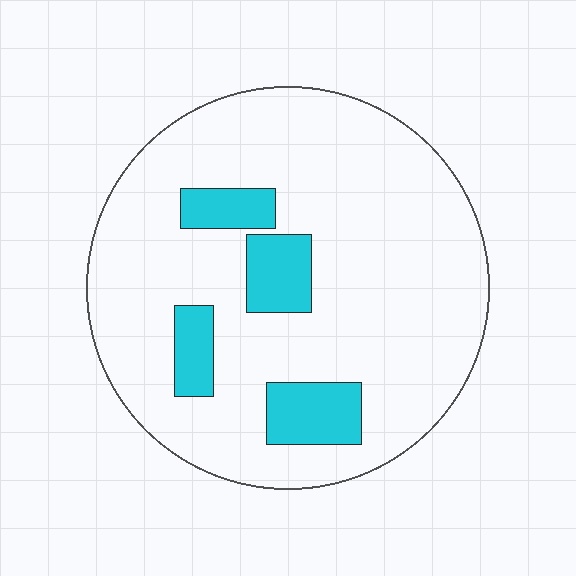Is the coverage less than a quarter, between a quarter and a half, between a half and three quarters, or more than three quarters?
Less than a quarter.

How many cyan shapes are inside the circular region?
4.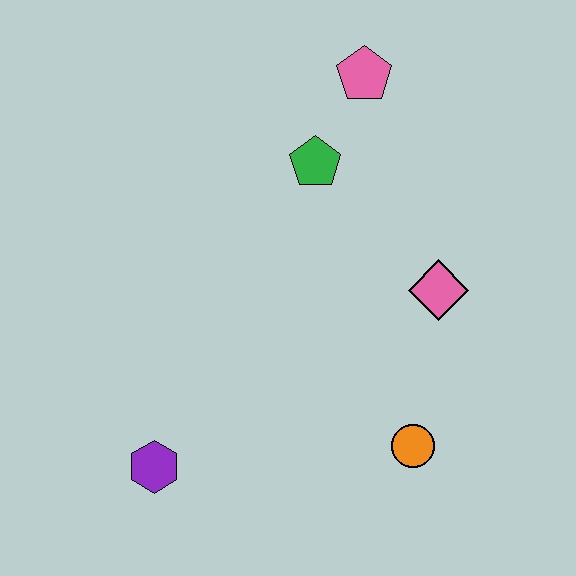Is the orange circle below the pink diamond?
Yes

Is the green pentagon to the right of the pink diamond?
No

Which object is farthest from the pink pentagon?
The purple hexagon is farthest from the pink pentagon.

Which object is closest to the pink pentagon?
The green pentagon is closest to the pink pentagon.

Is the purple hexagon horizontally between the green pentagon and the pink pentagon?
No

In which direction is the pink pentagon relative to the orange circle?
The pink pentagon is above the orange circle.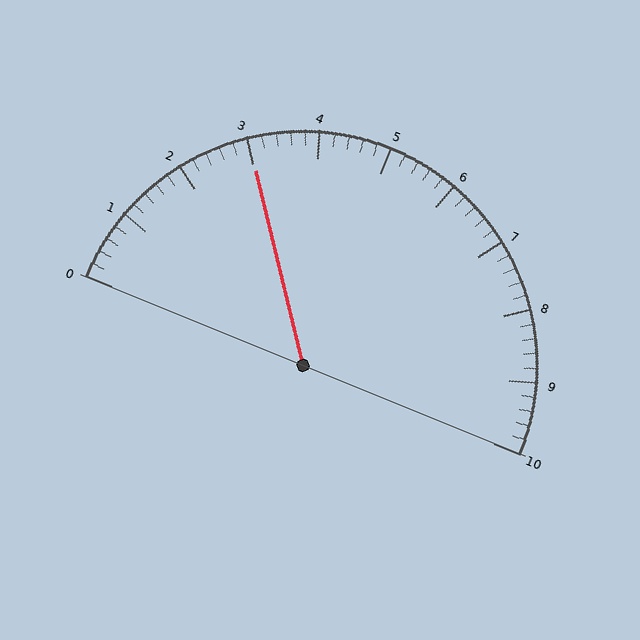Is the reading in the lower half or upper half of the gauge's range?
The reading is in the lower half of the range (0 to 10).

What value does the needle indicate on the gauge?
The needle indicates approximately 3.0.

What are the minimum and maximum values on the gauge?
The gauge ranges from 0 to 10.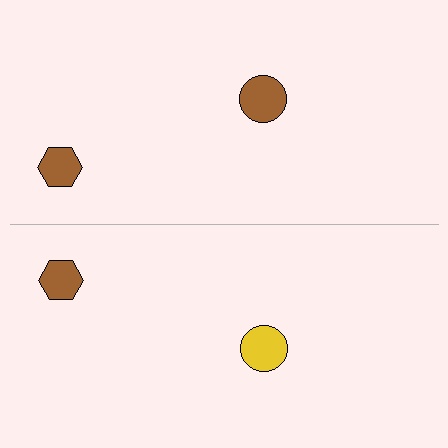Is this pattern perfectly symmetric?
No, the pattern is not perfectly symmetric. The yellow circle on the bottom side breaks the symmetry — its mirror counterpart is brown.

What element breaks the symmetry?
The yellow circle on the bottom side breaks the symmetry — its mirror counterpart is brown.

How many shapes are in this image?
There are 4 shapes in this image.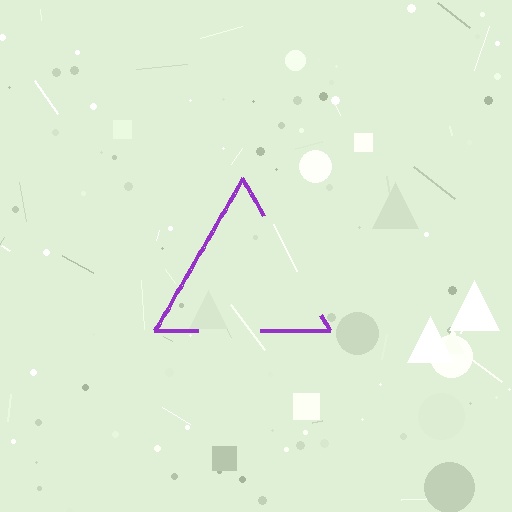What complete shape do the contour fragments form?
The contour fragments form a triangle.